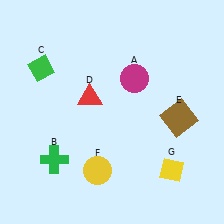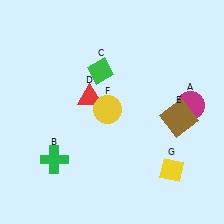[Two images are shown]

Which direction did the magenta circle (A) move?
The magenta circle (A) moved right.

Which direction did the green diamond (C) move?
The green diamond (C) moved right.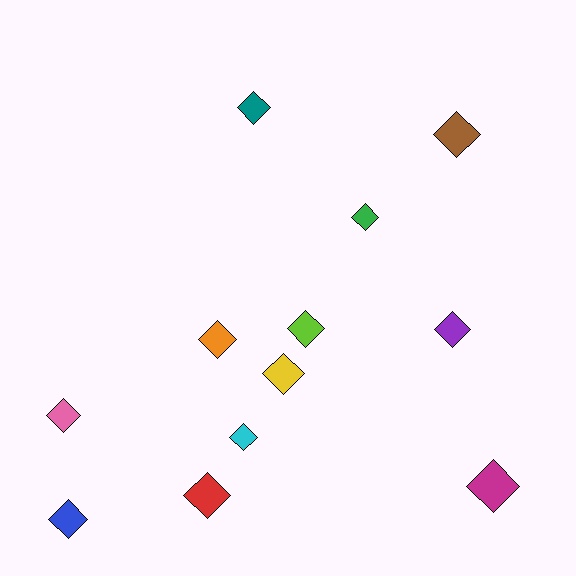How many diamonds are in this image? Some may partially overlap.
There are 12 diamonds.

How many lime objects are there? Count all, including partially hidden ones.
There is 1 lime object.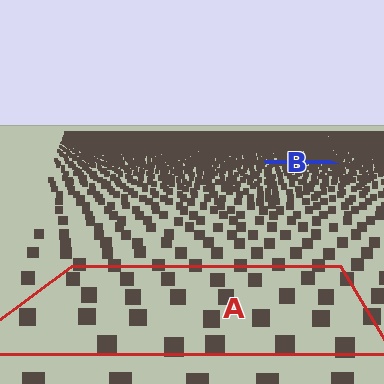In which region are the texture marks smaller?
The texture marks are smaller in region B, because it is farther away.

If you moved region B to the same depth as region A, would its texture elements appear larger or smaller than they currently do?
They would appear larger. At a closer depth, the same texture elements are projected at a bigger on-screen size.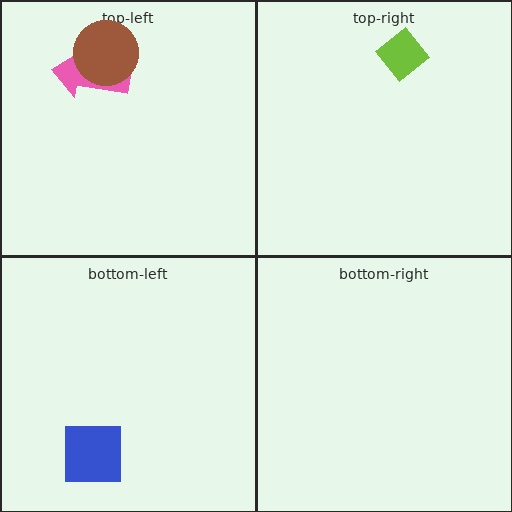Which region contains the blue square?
The bottom-left region.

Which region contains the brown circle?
The top-left region.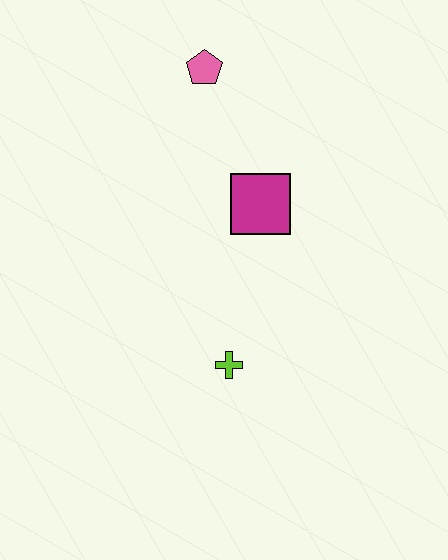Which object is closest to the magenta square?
The pink pentagon is closest to the magenta square.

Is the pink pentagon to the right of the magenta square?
No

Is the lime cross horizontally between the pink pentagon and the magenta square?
Yes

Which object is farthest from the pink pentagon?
The lime cross is farthest from the pink pentagon.